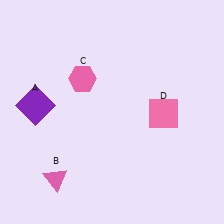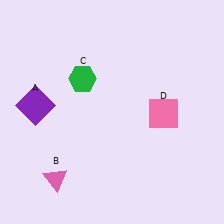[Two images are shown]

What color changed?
The hexagon (C) changed from pink in Image 1 to green in Image 2.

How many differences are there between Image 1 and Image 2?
There is 1 difference between the two images.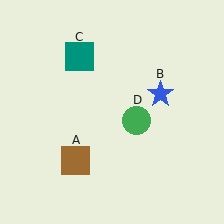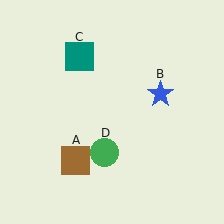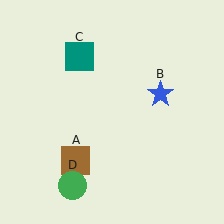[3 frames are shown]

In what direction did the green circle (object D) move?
The green circle (object D) moved down and to the left.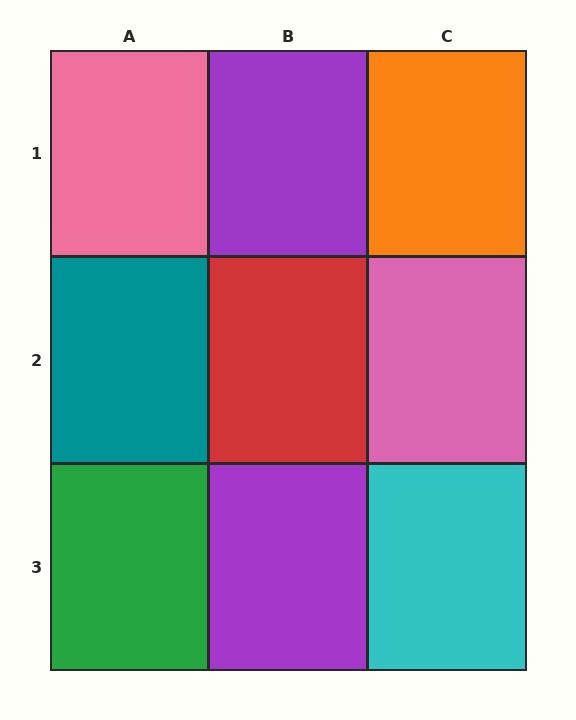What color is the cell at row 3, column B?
Purple.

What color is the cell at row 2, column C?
Pink.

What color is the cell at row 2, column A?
Teal.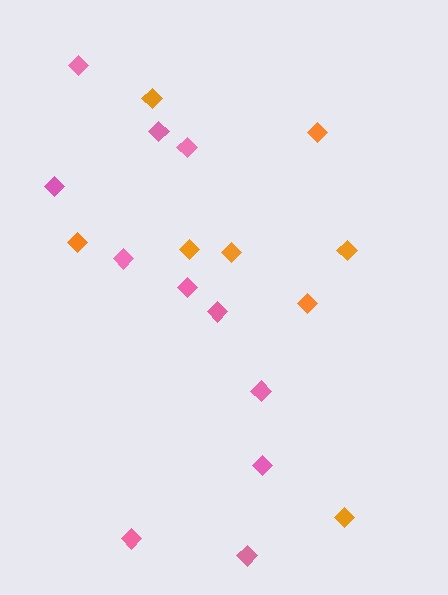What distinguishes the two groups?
There are 2 groups: one group of pink diamonds (11) and one group of orange diamonds (8).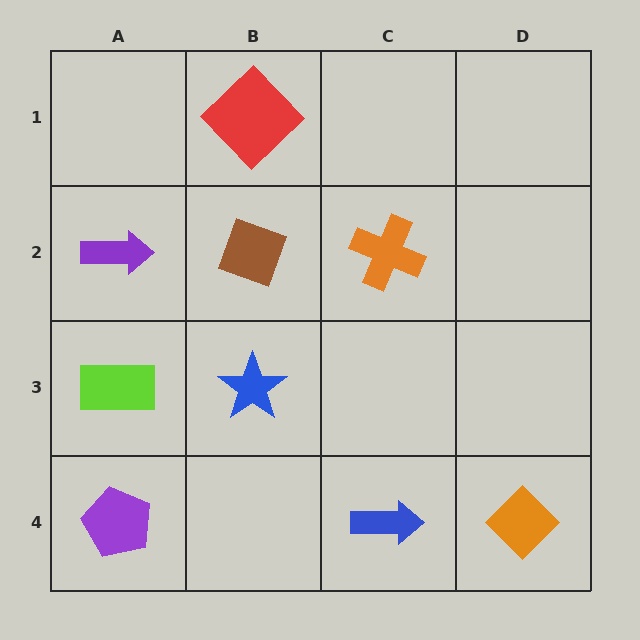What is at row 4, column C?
A blue arrow.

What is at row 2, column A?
A purple arrow.